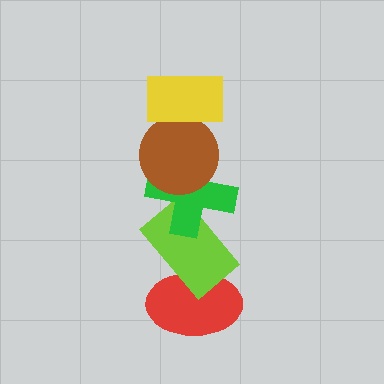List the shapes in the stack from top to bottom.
From top to bottom: the yellow rectangle, the brown circle, the green cross, the lime rectangle, the red ellipse.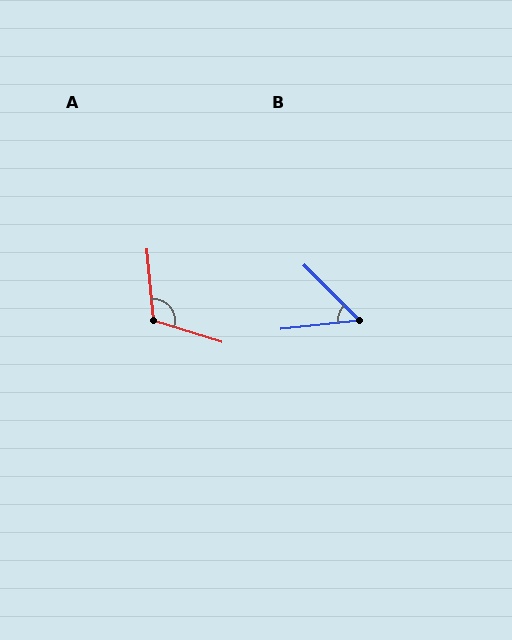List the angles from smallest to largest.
B (51°), A (112°).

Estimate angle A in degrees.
Approximately 112 degrees.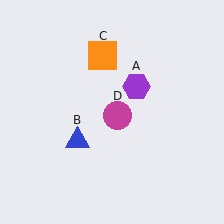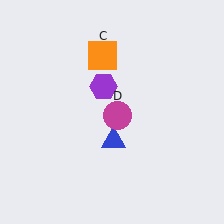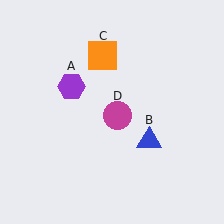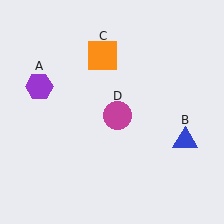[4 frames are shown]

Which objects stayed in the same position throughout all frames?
Orange square (object C) and magenta circle (object D) remained stationary.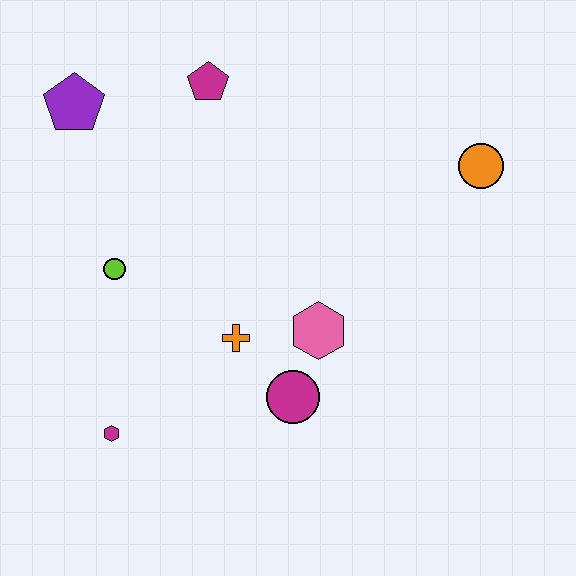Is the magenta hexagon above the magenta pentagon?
No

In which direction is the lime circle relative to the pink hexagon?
The lime circle is to the left of the pink hexagon.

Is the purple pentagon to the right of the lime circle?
No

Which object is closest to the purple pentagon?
The magenta pentagon is closest to the purple pentagon.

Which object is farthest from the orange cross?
The orange circle is farthest from the orange cross.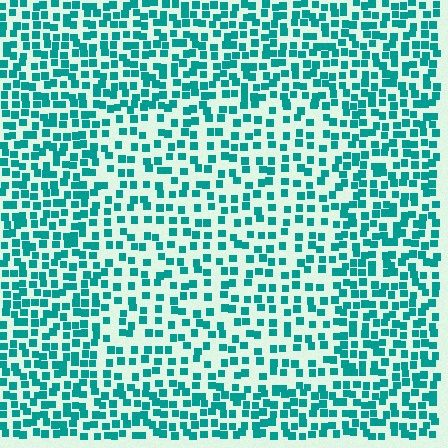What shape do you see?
I see a rectangle.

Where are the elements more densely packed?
The elements are more densely packed outside the rectangle boundary.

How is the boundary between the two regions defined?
The boundary is defined by a change in element density (approximately 1.6x ratio). All elements are the same color, size, and shape.